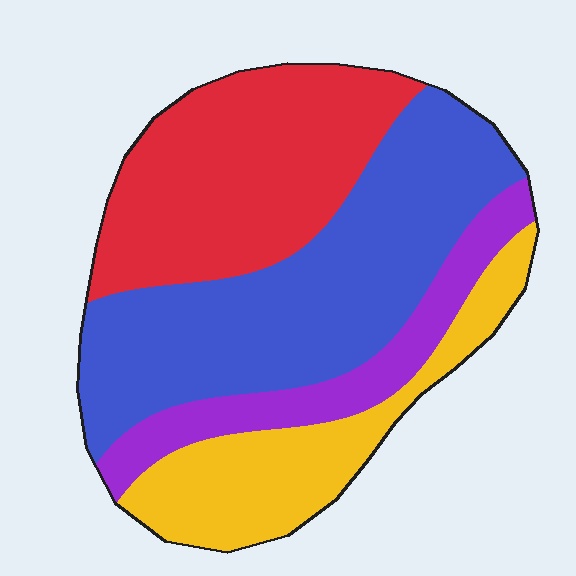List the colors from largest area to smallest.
From largest to smallest: blue, red, yellow, purple.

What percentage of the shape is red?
Red takes up between a quarter and a half of the shape.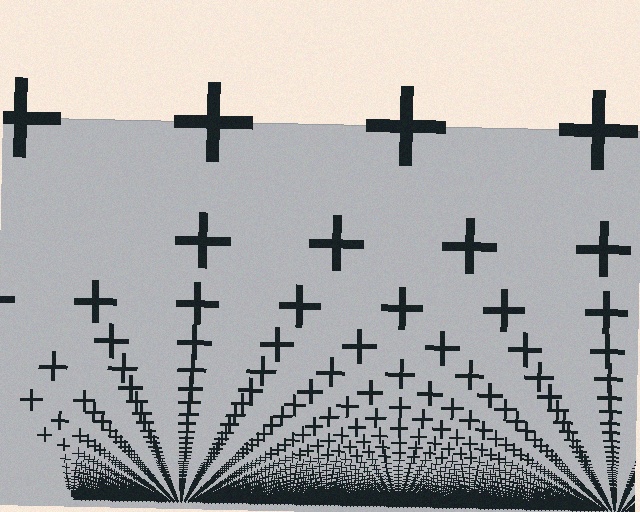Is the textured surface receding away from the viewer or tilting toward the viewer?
The surface appears to tilt toward the viewer. Texture elements get larger and sparser toward the top.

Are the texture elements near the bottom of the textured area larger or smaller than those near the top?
Smaller. The gradient is inverted — elements near the bottom are smaller and denser.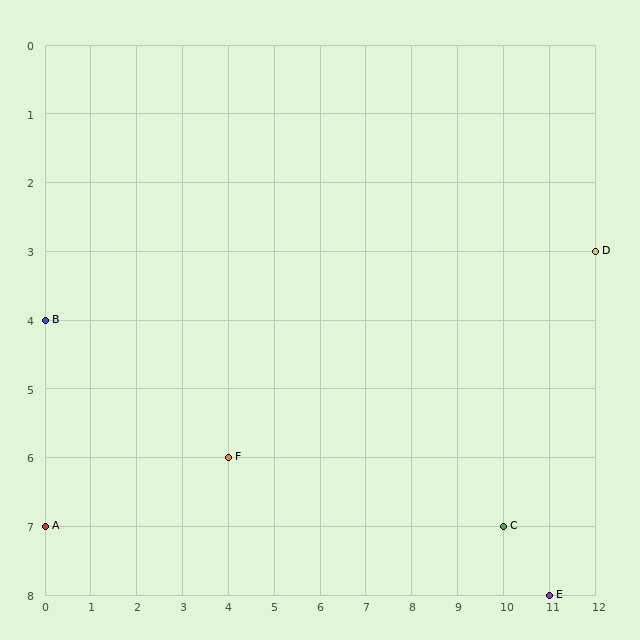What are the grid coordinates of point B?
Point B is at grid coordinates (0, 4).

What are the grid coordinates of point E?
Point E is at grid coordinates (11, 8).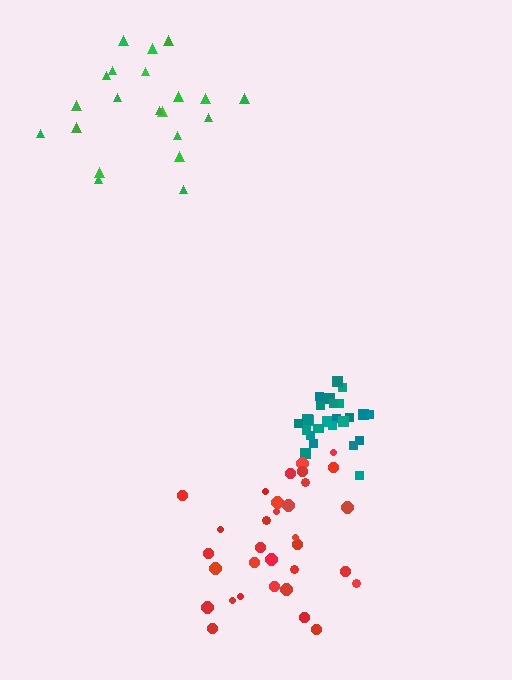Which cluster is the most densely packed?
Teal.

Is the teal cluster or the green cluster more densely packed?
Teal.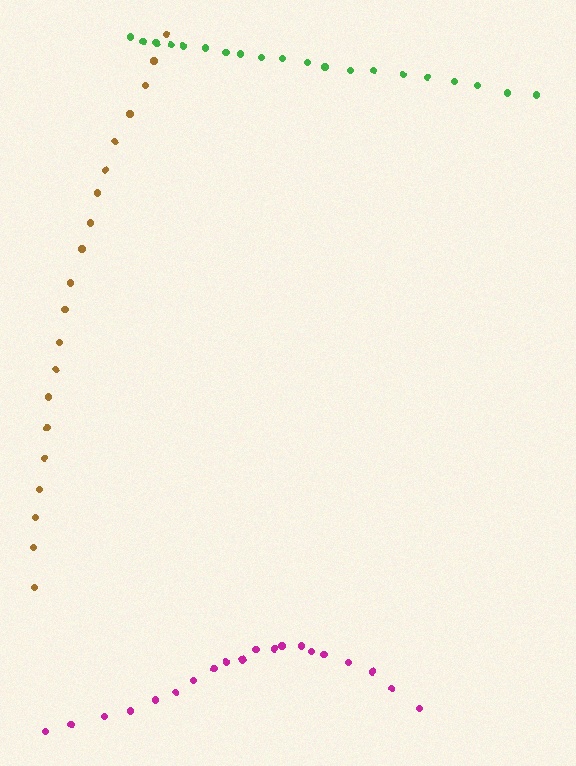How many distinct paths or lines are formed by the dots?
There are 3 distinct paths.